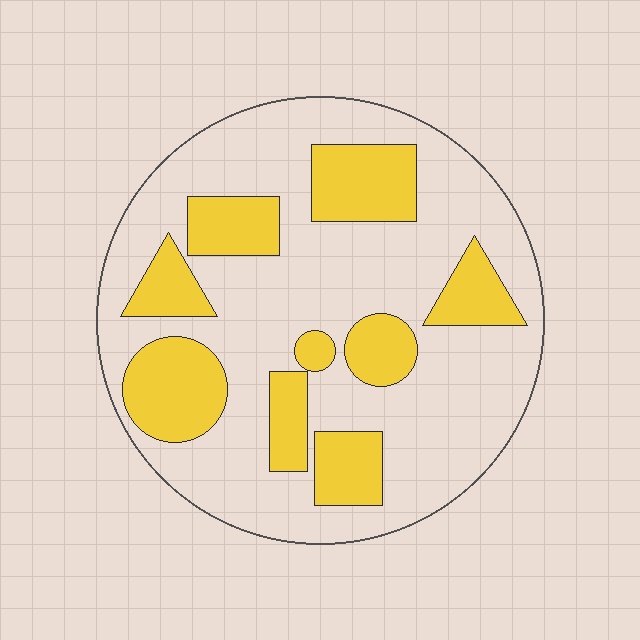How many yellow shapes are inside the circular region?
9.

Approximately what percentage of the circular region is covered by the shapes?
Approximately 30%.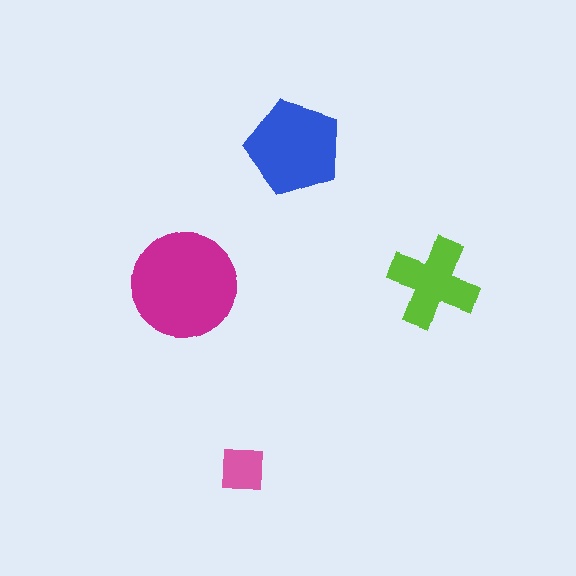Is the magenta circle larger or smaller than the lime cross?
Larger.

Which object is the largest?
The magenta circle.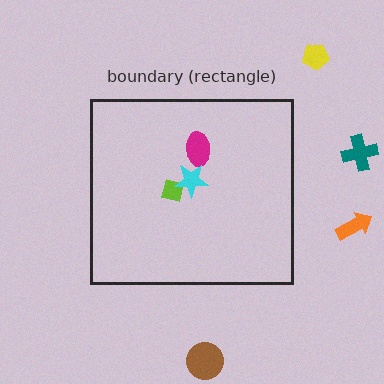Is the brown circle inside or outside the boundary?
Outside.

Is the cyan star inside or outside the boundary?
Inside.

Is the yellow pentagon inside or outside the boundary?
Outside.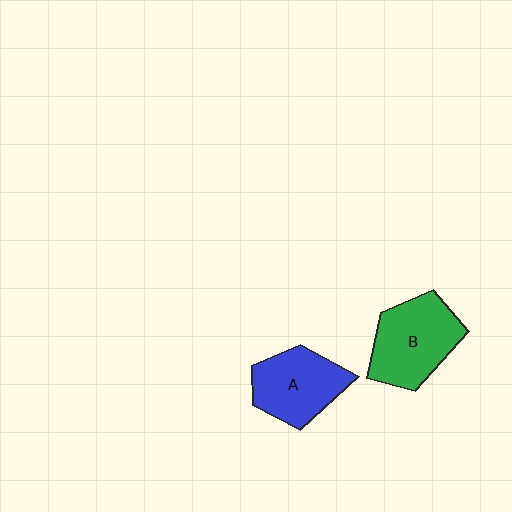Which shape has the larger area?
Shape B (green).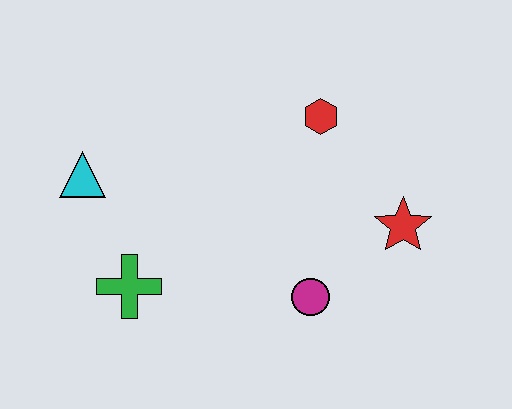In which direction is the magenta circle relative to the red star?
The magenta circle is to the left of the red star.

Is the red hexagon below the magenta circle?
No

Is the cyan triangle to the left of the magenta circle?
Yes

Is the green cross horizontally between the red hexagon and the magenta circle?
No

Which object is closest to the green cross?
The cyan triangle is closest to the green cross.